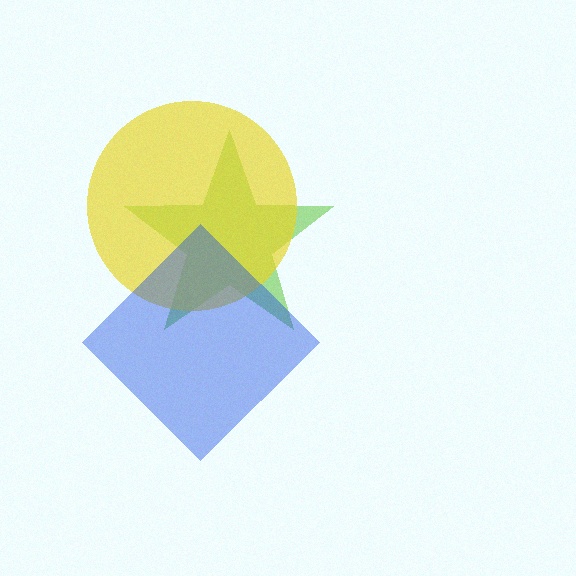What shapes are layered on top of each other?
The layered shapes are: a lime star, a yellow circle, a blue diamond.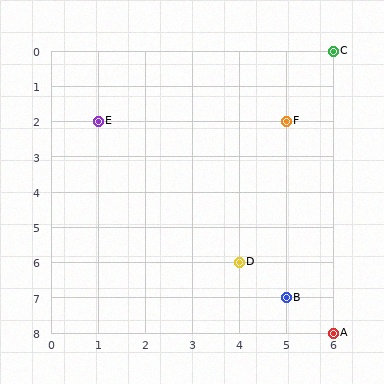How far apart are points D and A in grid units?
Points D and A are 2 columns and 2 rows apart (about 2.8 grid units diagonally).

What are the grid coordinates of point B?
Point B is at grid coordinates (5, 7).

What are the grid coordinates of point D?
Point D is at grid coordinates (4, 6).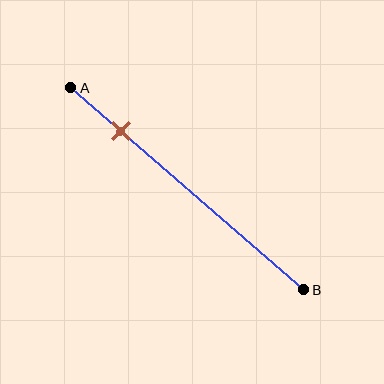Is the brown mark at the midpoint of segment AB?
No, the mark is at about 20% from A, not at the 50% midpoint.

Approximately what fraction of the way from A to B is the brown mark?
The brown mark is approximately 20% of the way from A to B.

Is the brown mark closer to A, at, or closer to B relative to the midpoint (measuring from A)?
The brown mark is closer to point A than the midpoint of segment AB.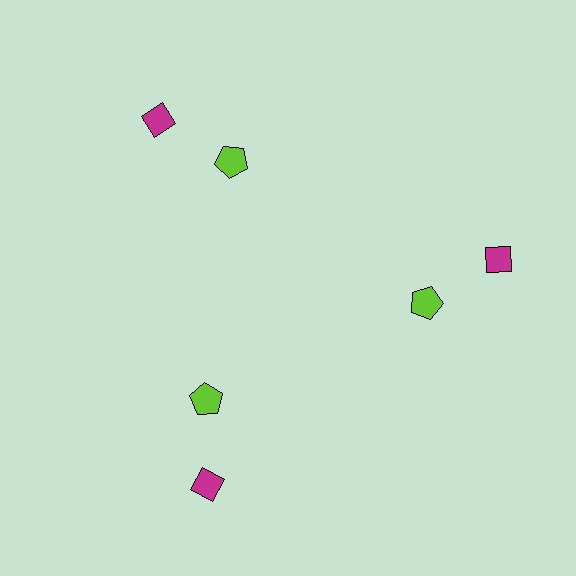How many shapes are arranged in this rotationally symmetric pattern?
There are 6 shapes, arranged in 3 groups of 2.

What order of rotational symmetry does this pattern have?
This pattern has 3-fold rotational symmetry.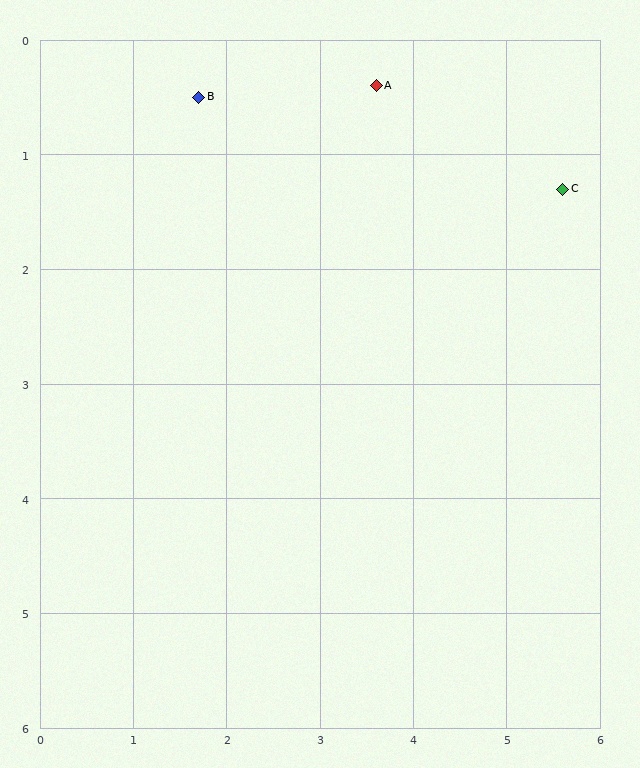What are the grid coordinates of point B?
Point B is at approximately (1.7, 0.5).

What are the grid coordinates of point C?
Point C is at approximately (5.6, 1.3).